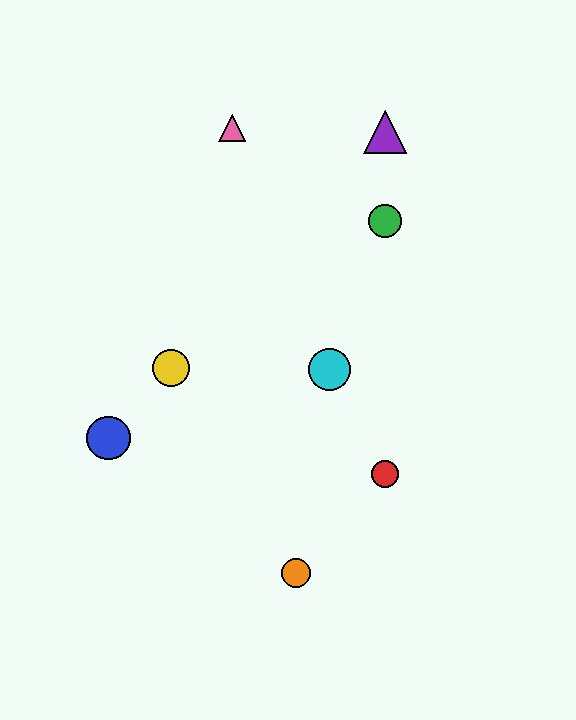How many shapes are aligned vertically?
3 shapes (the red circle, the green circle, the purple triangle) are aligned vertically.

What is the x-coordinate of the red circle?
The red circle is at x≈385.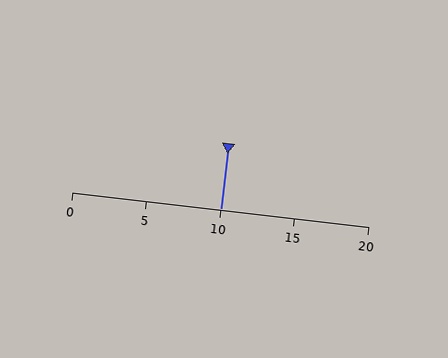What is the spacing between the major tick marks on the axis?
The major ticks are spaced 5 apart.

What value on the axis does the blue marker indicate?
The marker indicates approximately 10.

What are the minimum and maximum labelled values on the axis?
The axis runs from 0 to 20.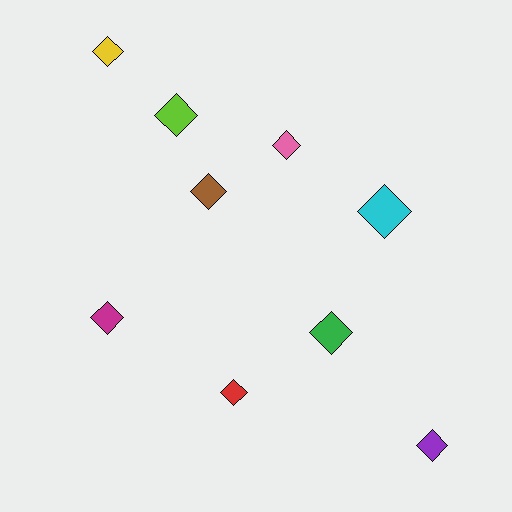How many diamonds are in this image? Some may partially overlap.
There are 9 diamonds.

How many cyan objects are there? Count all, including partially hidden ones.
There is 1 cyan object.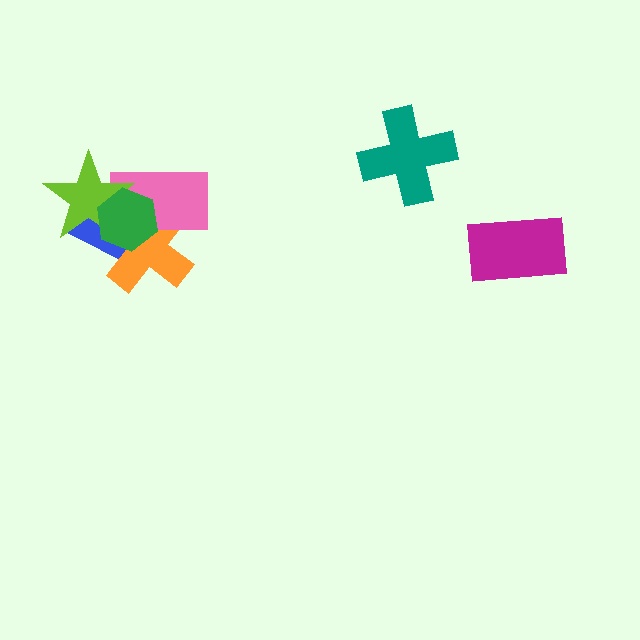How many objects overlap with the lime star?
4 objects overlap with the lime star.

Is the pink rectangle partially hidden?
Yes, it is partially covered by another shape.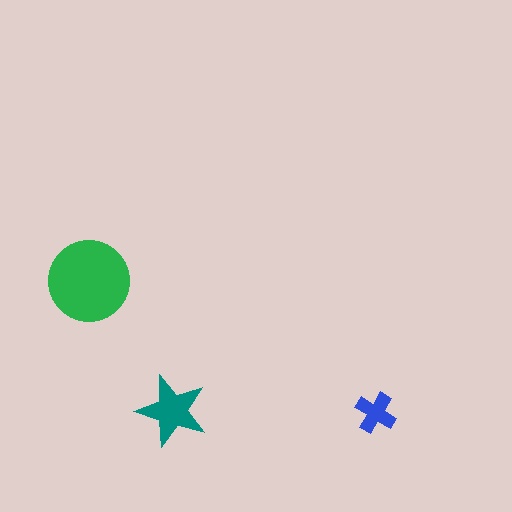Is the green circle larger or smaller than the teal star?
Larger.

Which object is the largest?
The green circle.